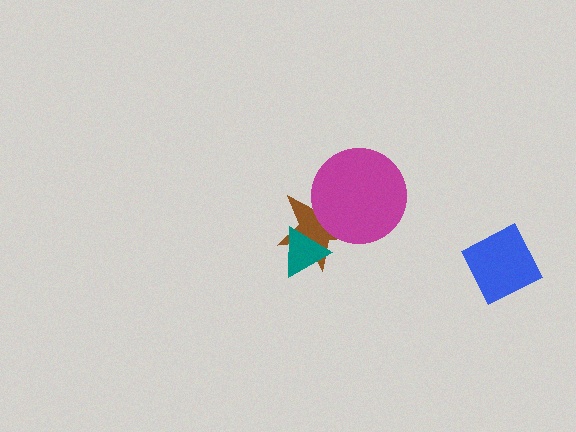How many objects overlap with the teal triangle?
1 object overlaps with the teal triangle.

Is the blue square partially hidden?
No, no other shape covers it.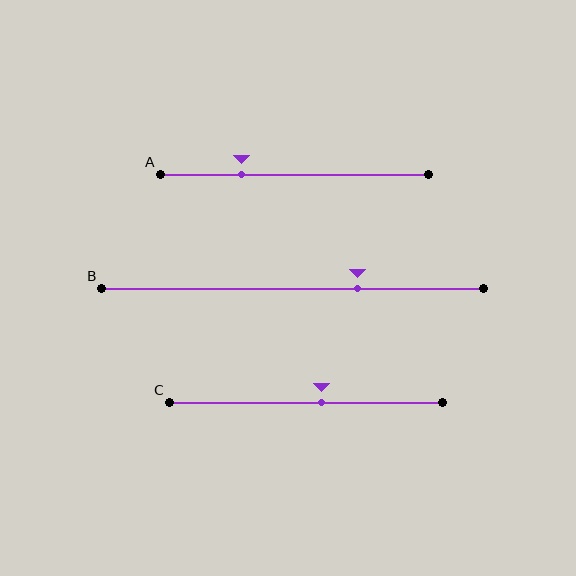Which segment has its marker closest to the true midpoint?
Segment C has its marker closest to the true midpoint.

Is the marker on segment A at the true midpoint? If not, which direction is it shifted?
No, the marker on segment A is shifted to the left by about 20% of the segment length.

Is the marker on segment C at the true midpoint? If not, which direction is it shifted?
No, the marker on segment C is shifted to the right by about 6% of the segment length.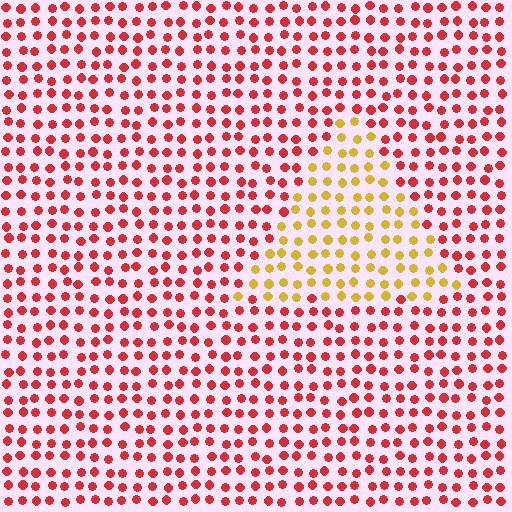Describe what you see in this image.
The image is filled with small red elements in a uniform arrangement. A triangle-shaped region is visible where the elements are tinted to a slightly different hue, forming a subtle color boundary.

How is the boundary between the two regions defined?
The boundary is defined purely by a slight shift in hue (about 52 degrees). Spacing, size, and orientation are identical on both sides.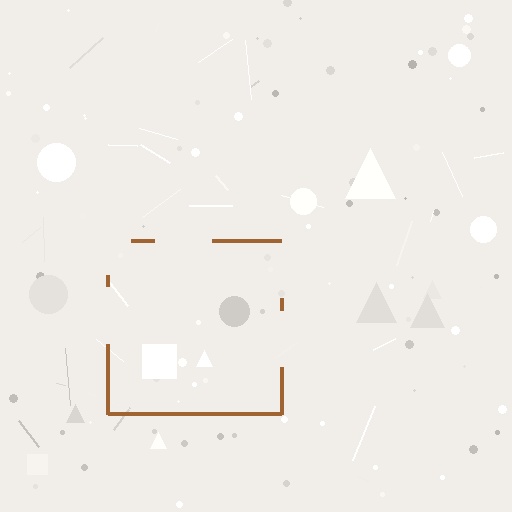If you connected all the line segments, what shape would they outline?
They would outline a square.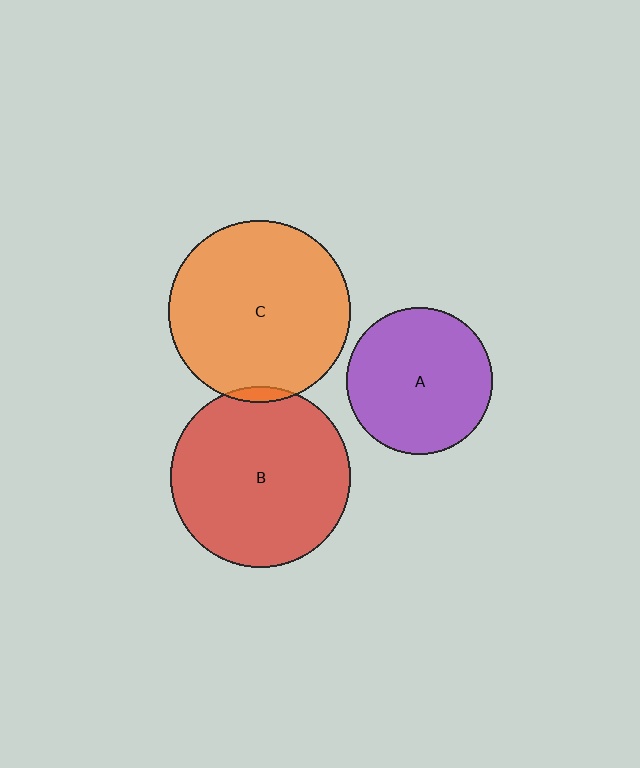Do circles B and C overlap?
Yes.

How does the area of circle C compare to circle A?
Approximately 1.5 times.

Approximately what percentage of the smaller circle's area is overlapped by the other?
Approximately 5%.